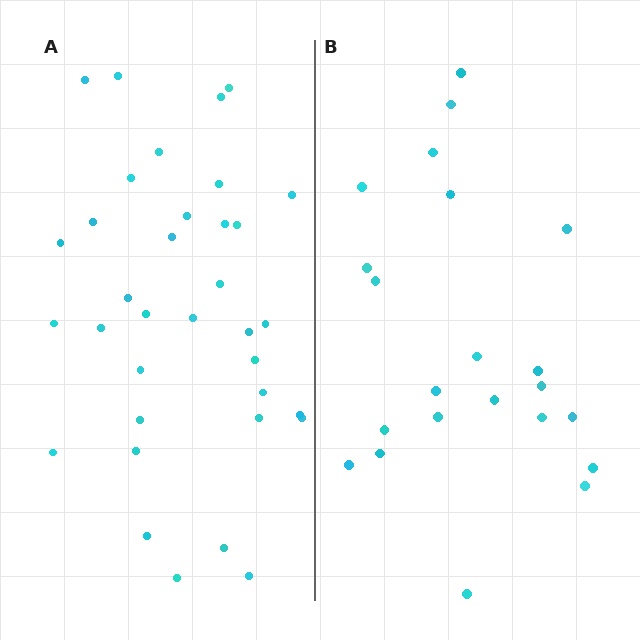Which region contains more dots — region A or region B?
Region A (the left region) has more dots.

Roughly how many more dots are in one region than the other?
Region A has approximately 15 more dots than region B.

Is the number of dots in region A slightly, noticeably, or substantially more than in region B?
Region A has substantially more. The ratio is roughly 1.6 to 1.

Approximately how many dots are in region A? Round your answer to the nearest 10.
About 40 dots. (The exact count is 35, which rounds to 40.)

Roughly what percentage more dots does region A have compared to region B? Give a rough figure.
About 60% more.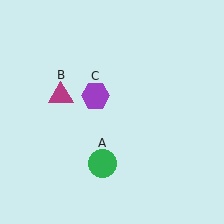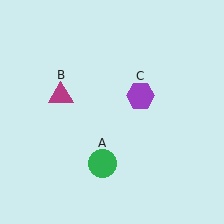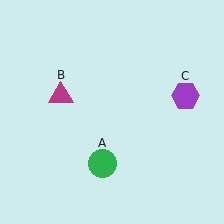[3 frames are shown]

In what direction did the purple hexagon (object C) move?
The purple hexagon (object C) moved right.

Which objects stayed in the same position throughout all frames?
Green circle (object A) and magenta triangle (object B) remained stationary.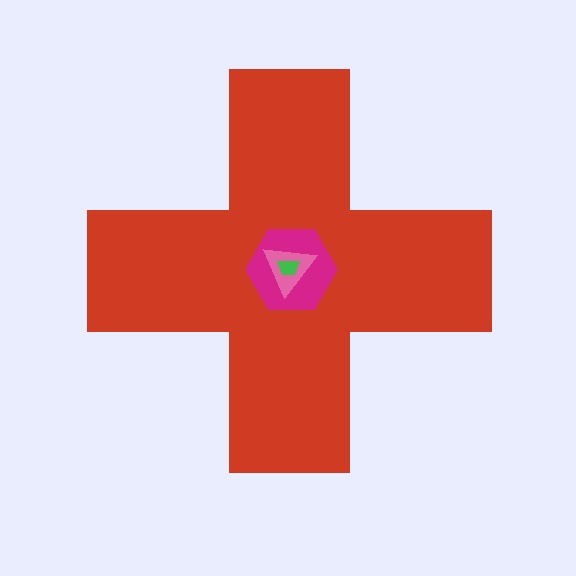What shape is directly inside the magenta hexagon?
The pink triangle.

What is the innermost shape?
The green trapezoid.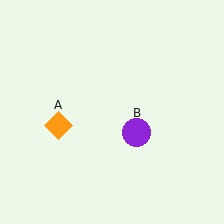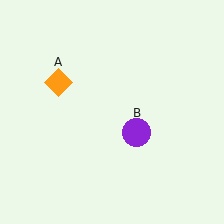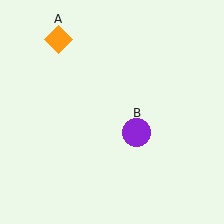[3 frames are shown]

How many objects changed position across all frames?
1 object changed position: orange diamond (object A).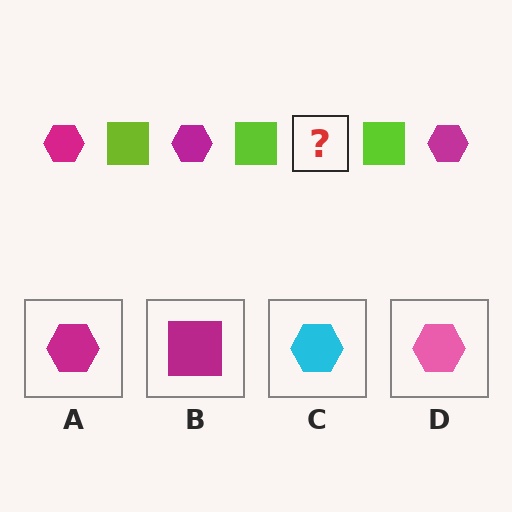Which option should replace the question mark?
Option A.